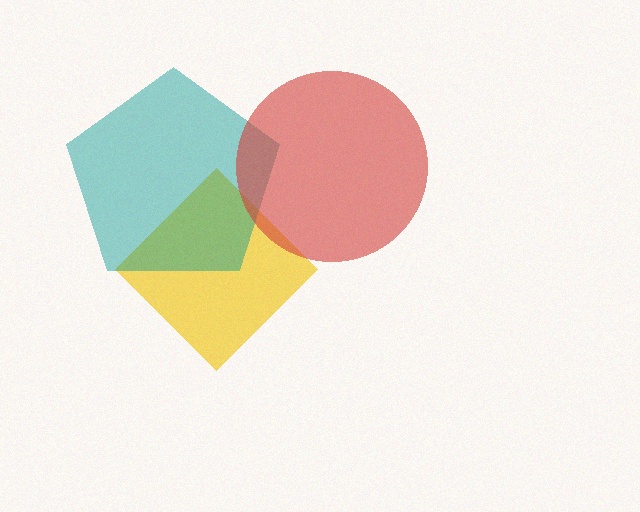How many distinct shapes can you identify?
There are 3 distinct shapes: a yellow diamond, a teal pentagon, a red circle.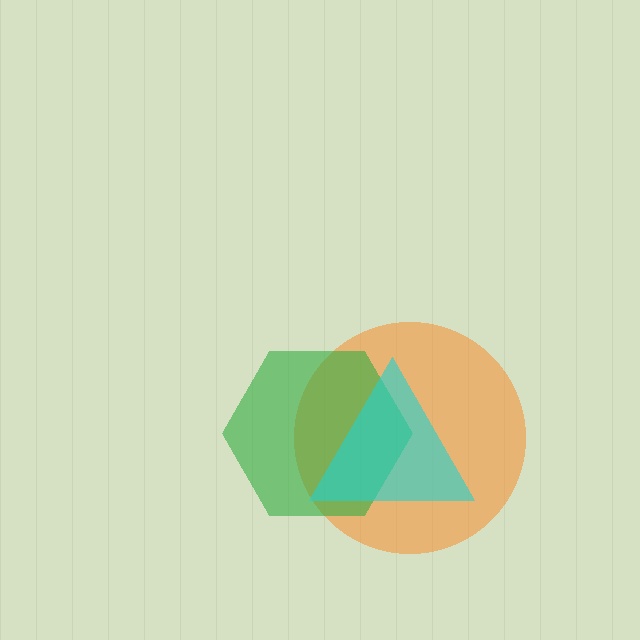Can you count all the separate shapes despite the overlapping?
Yes, there are 3 separate shapes.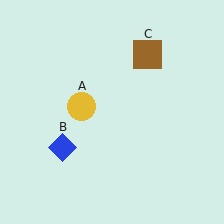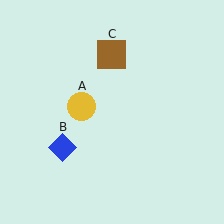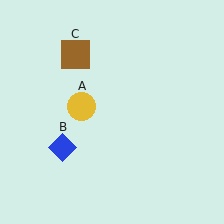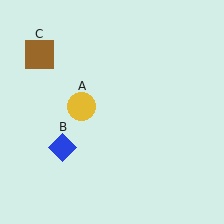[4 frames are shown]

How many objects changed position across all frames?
1 object changed position: brown square (object C).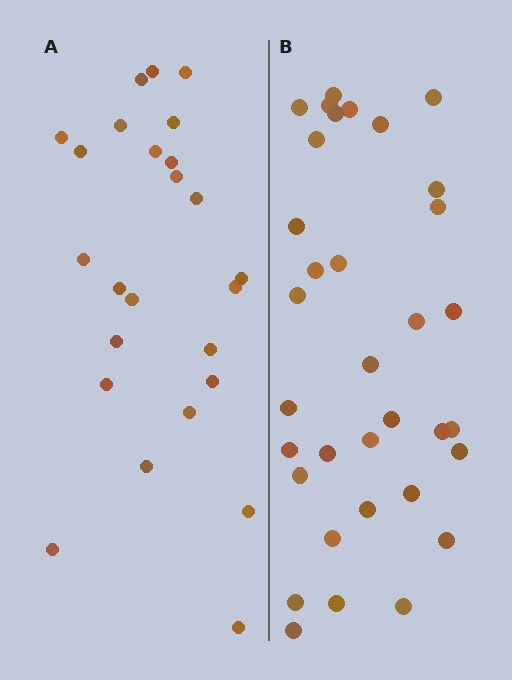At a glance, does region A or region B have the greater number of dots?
Region B (the right region) has more dots.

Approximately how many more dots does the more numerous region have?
Region B has roughly 8 or so more dots than region A.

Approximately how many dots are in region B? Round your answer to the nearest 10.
About 30 dots. (The exact count is 34, which rounds to 30.)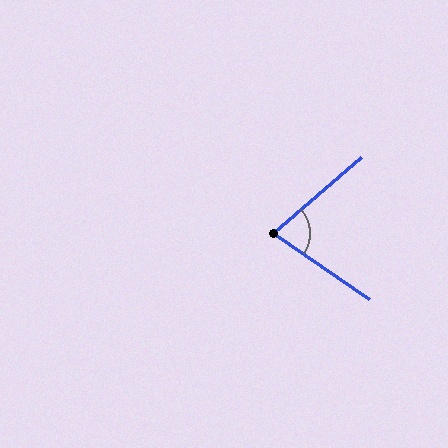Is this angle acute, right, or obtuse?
It is acute.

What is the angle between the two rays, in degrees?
Approximately 76 degrees.